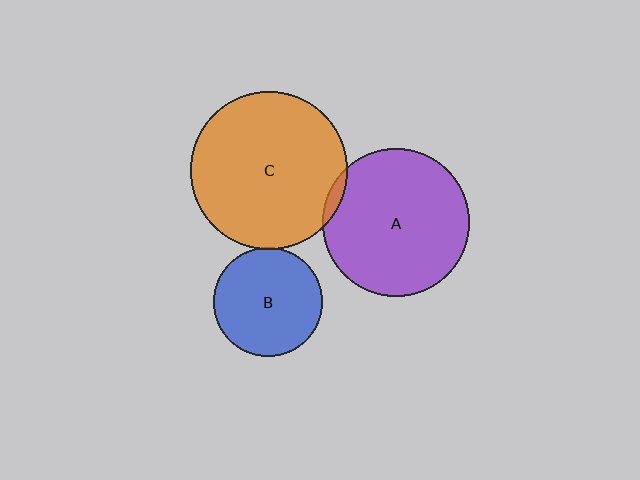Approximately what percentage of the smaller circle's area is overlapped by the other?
Approximately 5%.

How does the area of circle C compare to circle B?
Approximately 2.1 times.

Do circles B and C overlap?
Yes.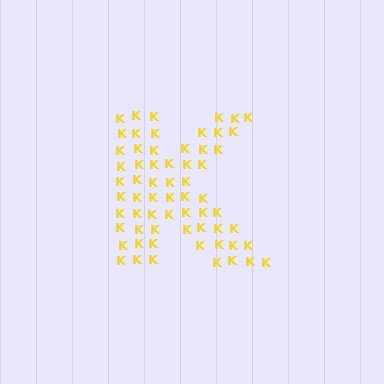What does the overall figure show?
The overall figure shows the letter K.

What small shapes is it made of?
It is made of small letter K's.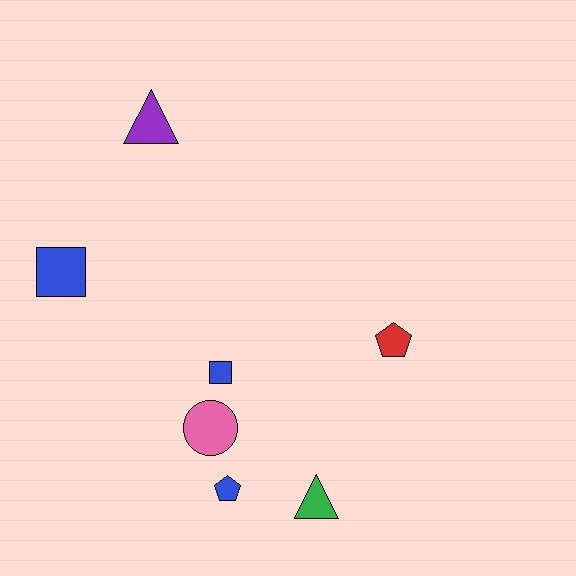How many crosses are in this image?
There are no crosses.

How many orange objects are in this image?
There are no orange objects.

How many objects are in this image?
There are 7 objects.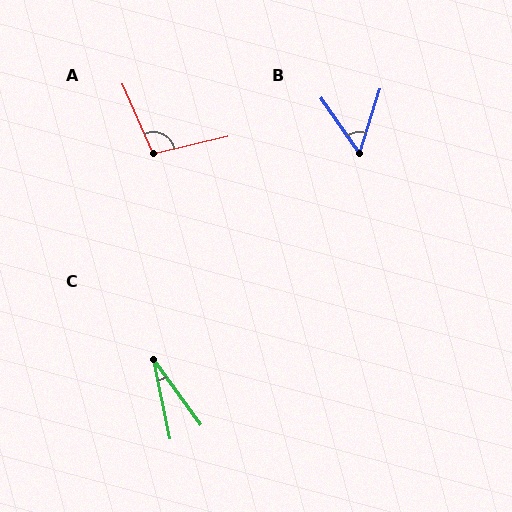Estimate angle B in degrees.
Approximately 52 degrees.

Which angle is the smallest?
C, at approximately 24 degrees.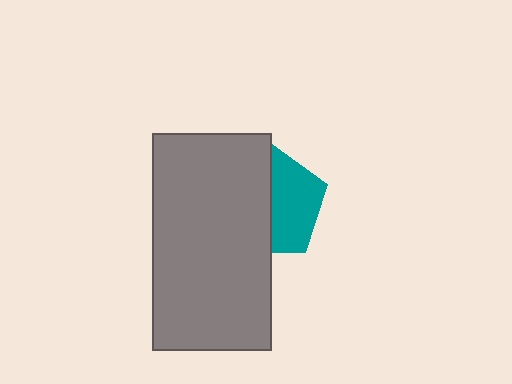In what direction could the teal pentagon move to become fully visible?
The teal pentagon could move right. That would shift it out from behind the gray rectangle entirely.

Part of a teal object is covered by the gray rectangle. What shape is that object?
It is a pentagon.